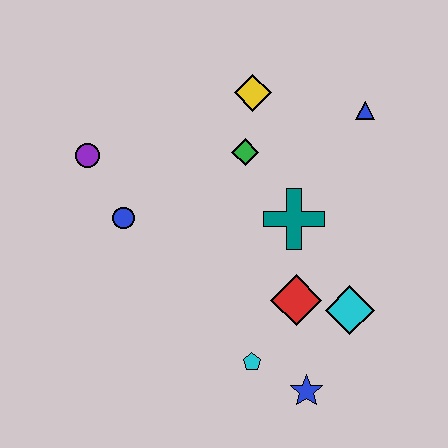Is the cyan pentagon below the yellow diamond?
Yes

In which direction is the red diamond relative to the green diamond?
The red diamond is below the green diamond.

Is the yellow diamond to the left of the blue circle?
No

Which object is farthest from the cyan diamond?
The purple circle is farthest from the cyan diamond.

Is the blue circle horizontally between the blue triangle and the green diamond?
No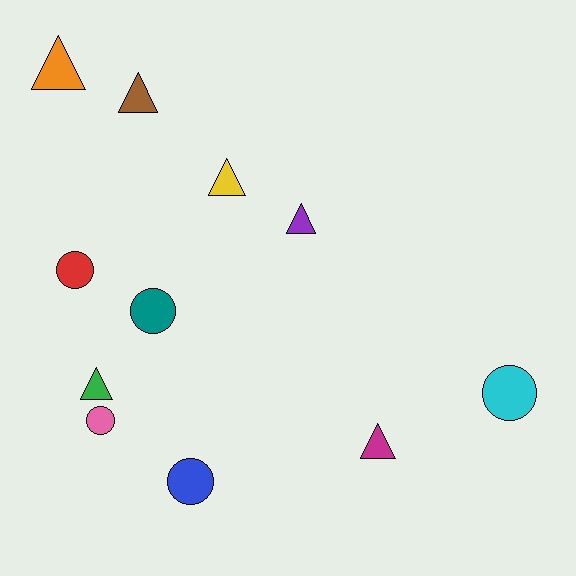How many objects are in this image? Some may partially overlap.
There are 11 objects.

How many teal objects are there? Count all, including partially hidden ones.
There is 1 teal object.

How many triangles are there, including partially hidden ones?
There are 6 triangles.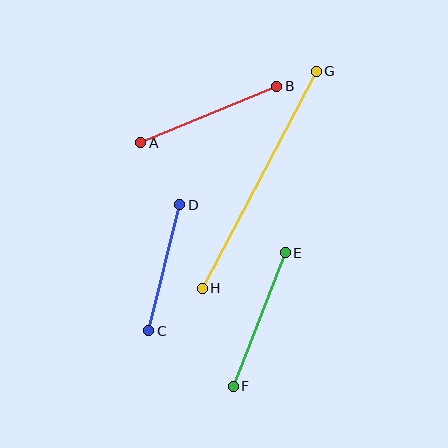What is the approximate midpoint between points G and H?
The midpoint is at approximately (259, 180) pixels.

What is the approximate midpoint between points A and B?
The midpoint is at approximately (209, 114) pixels.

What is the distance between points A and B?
The distance is approximately 147 pixels.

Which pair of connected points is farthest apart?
Points G and H are farthest apart.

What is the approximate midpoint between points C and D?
The midpoint is at approximately (164, 268) pixels.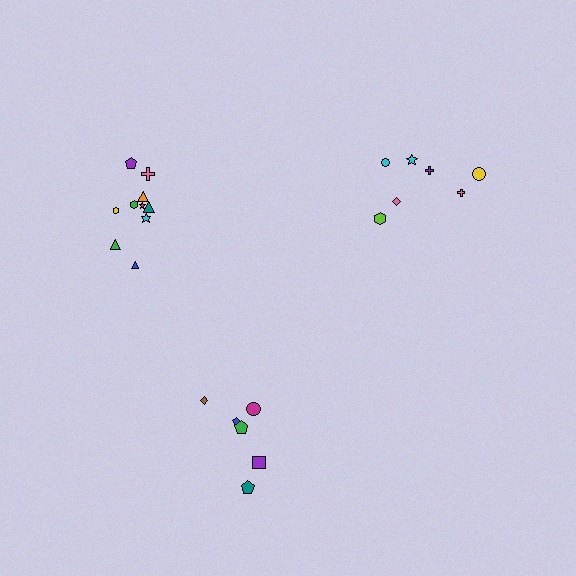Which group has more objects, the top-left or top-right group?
The top-left group.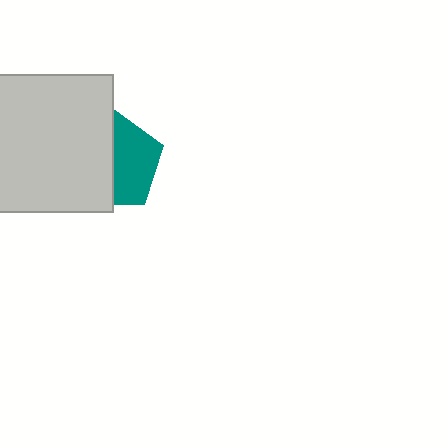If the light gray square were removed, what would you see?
You would see the complete teal pentagon.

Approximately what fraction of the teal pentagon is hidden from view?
Roughly 51% of the teal pentagon is hidden behind the light gray square.